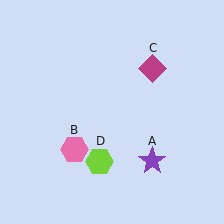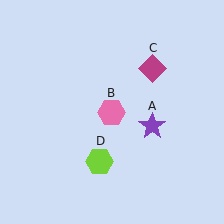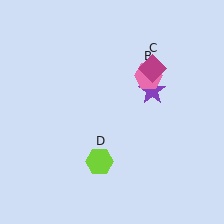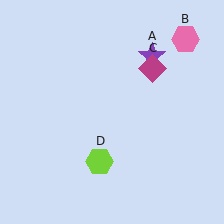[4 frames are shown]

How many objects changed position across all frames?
2 objects changed position: purple star (object A), pink hexagon (object B).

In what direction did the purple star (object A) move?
The purple star (object A) moved up.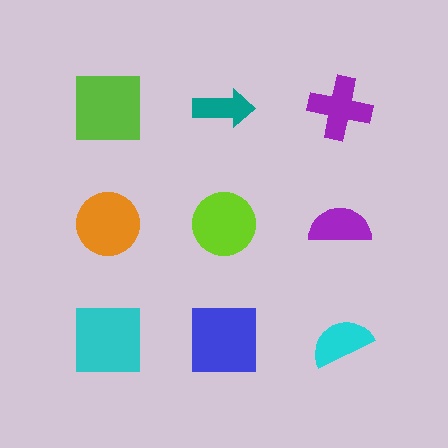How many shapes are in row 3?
3 shapes.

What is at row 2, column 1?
An orange circle.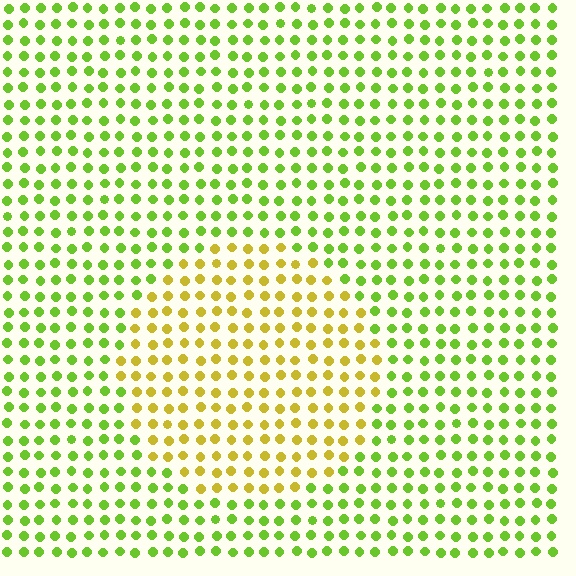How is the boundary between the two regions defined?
The boundary is defined purely by a slight shift in hue (about 42 degrees). Spacing, size, and orientation are identical on both sides.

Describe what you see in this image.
The image is filled with small lime elements in a uniform arrangement. A circle-shaped region is visible where the elements are tinted to a slightly different hue, forming a subtle color boundary.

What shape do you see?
I see a circle.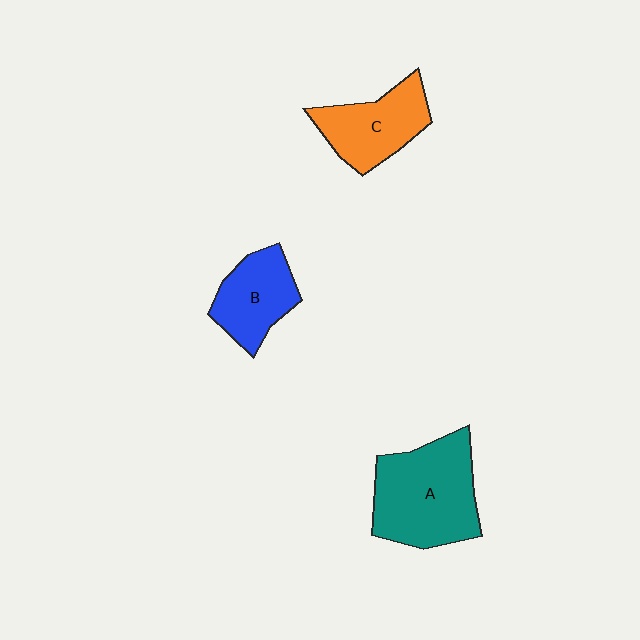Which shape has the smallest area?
Shape B (blue).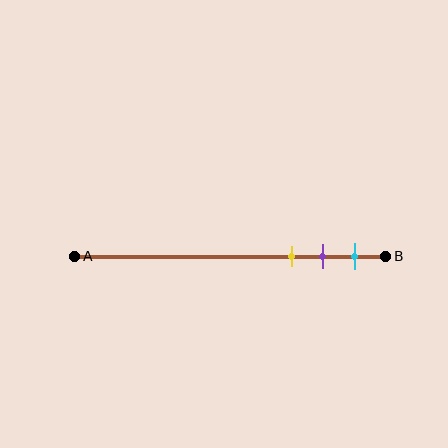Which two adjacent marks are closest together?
The purple and cyan marks are the closest adjacent pair.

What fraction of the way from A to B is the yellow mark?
The yellow mark is approximately 70% (0.7) of the way from A to B.